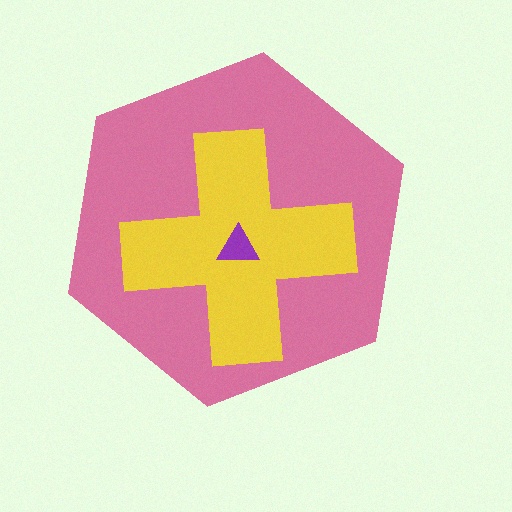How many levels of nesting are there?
3.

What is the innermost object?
The purple triangle.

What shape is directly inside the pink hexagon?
The yellow cross.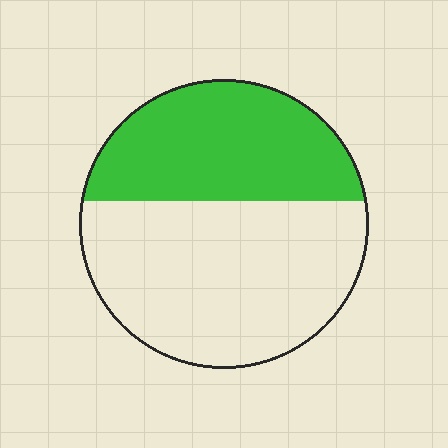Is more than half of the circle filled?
No.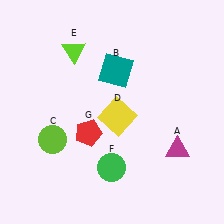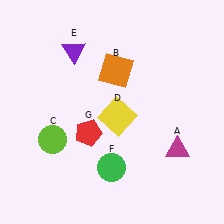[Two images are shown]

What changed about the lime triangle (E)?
In Image 1, E is lime. In Image 2, it changed to purple.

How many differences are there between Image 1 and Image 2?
There are 2 differences between the two images.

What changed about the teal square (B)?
In Image 1, B is teal. In Image 2, it changed to orange.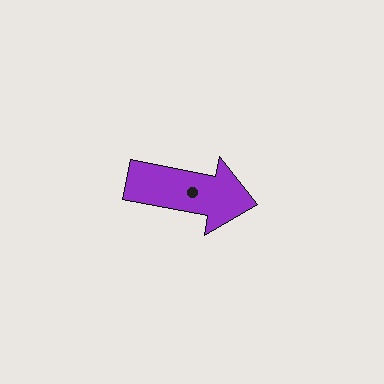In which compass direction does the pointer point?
East.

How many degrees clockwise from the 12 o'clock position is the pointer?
Approximately 101 degrees.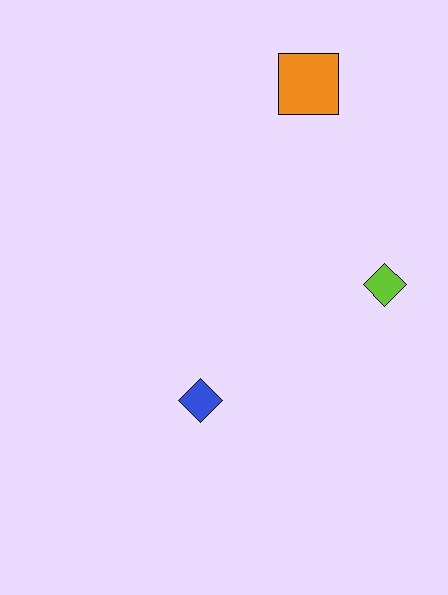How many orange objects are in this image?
There is 1 orange object.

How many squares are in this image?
There is 1 square.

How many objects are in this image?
There are 3 objects.